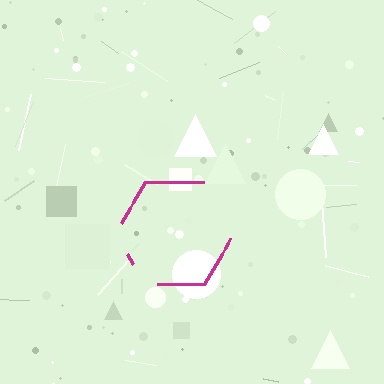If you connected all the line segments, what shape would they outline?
They would outline a hexagon.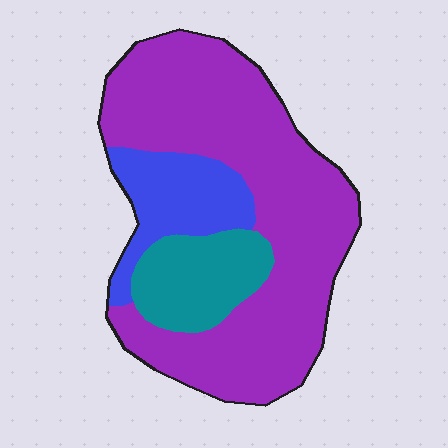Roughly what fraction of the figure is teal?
Teal covers 16% of the figure.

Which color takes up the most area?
Purple, at roughly 70%.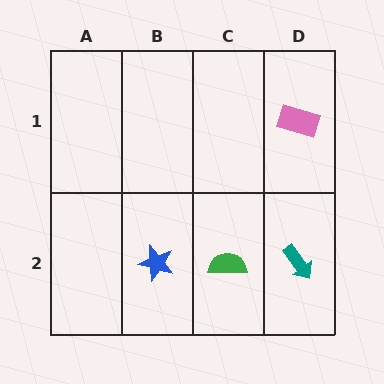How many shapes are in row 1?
1 shape.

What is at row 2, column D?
A teal arrow.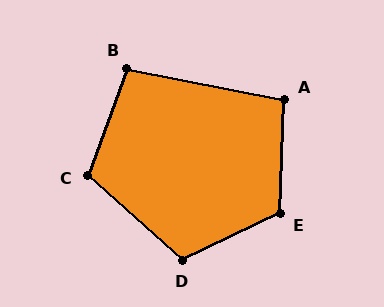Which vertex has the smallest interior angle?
A, at approximately 99 degrees.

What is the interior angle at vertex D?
Approximately 113 degrees (obtuse).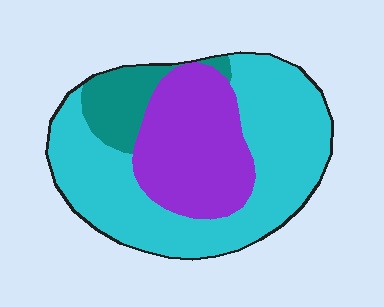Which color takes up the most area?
Cyan, at roughly 55%.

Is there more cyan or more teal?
Cyan.